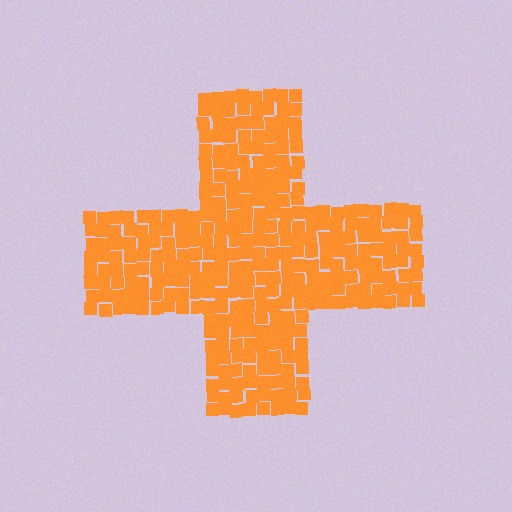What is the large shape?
The large shape is a cross.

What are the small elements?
The small elements are squares.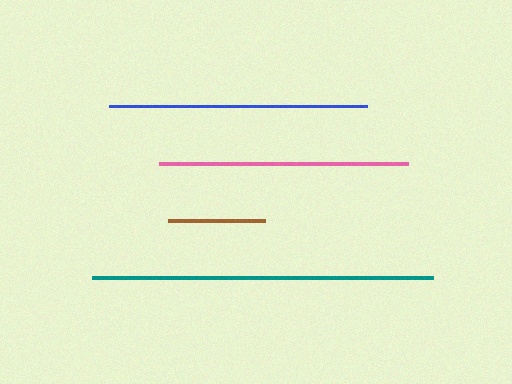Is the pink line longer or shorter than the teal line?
The teal line is longer than the pink line.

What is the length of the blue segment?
The blue segment is approximately 258 pixels long.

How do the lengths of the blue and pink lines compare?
The blue and pink lines are approximately the same length.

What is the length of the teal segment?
The teal segment is approximately 341 pixels long.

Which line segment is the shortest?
The brown line is the shortest at approximately 97 pixels.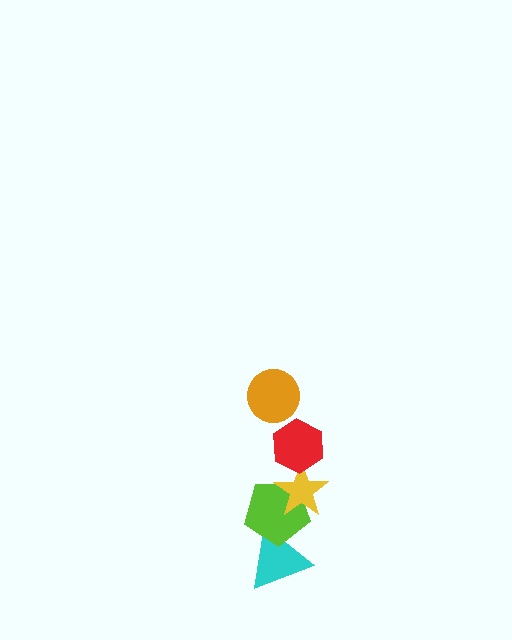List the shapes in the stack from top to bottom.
From top to bottom: the orange circle, the red hexagon, the yellow star, the lime pentagon, the cyan triangle.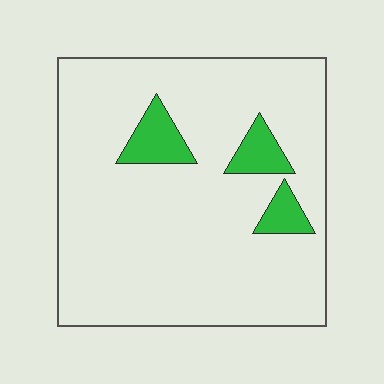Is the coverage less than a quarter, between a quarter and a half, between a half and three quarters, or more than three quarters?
Less than a quarter.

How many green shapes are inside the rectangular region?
3.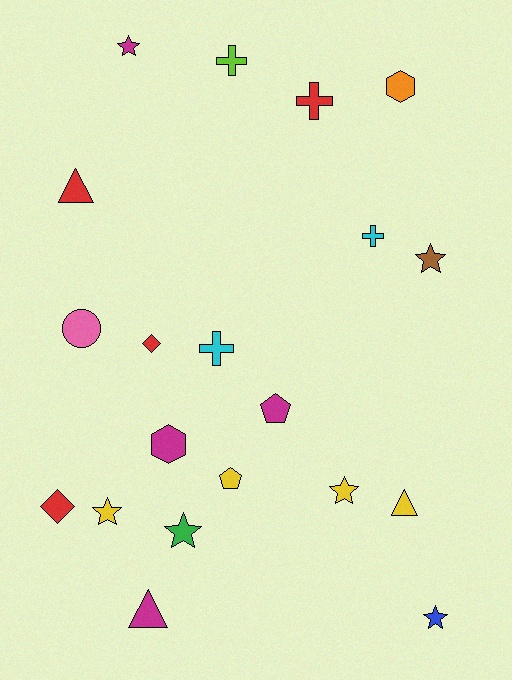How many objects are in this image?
There are 20 objects.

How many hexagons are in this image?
There are 2 hexagons.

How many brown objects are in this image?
There is 1 brown object.